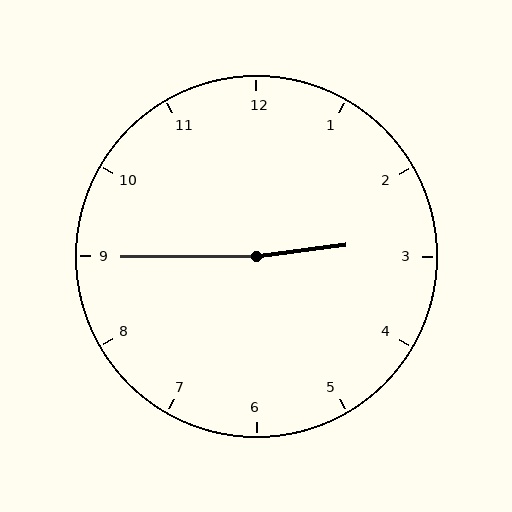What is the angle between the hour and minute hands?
Approximately 172 degrees.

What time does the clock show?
2:45.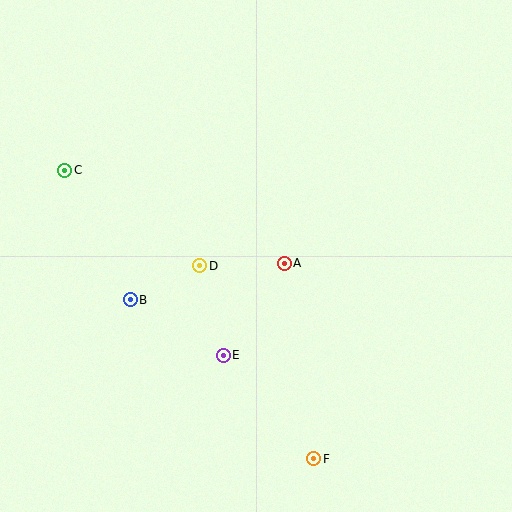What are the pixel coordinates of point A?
Point A is at (284, 263).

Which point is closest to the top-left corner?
Point C is closest to the top-left corner.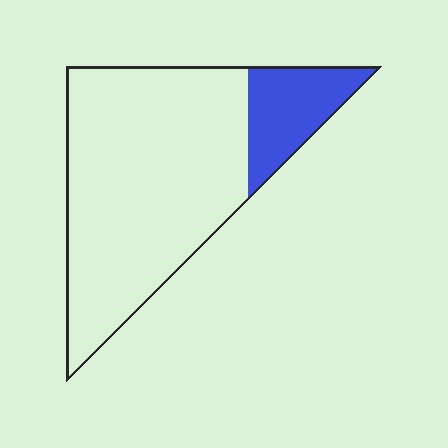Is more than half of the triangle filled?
No.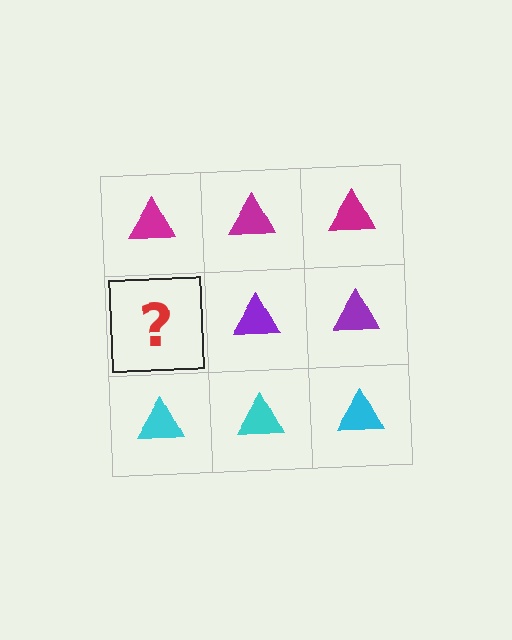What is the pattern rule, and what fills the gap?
The rule is that each row has a consistent color. The gap should be filled with a purple triangle.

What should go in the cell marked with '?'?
The missing cell should contain a purple triangle.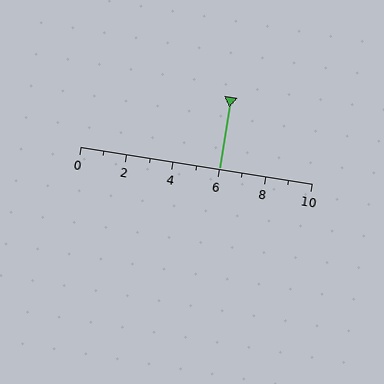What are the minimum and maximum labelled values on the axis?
The axis runs from 0 to 10.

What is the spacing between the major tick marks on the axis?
The major ticks are spaced 2 apart.